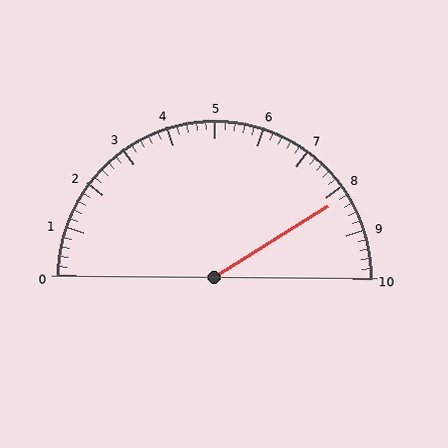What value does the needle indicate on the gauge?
The needle indicates approximately 8.2.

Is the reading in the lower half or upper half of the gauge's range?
The reading is in the upper half of the range (0 to 10).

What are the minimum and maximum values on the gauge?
The gauge ranges from 0 to 10.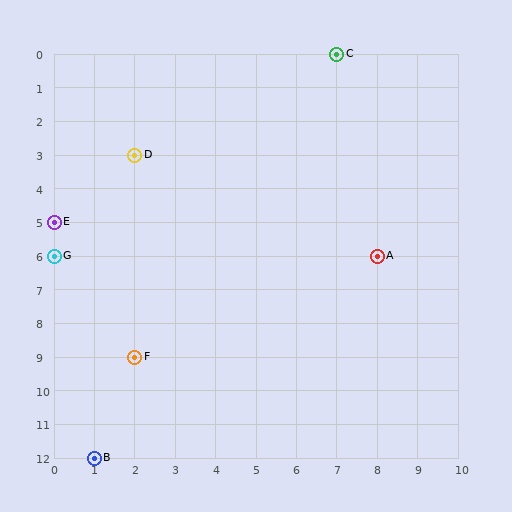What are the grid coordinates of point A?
Point A is at grid coordinates (8, 6).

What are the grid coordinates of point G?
Point G is at grid coordinates (0, 6).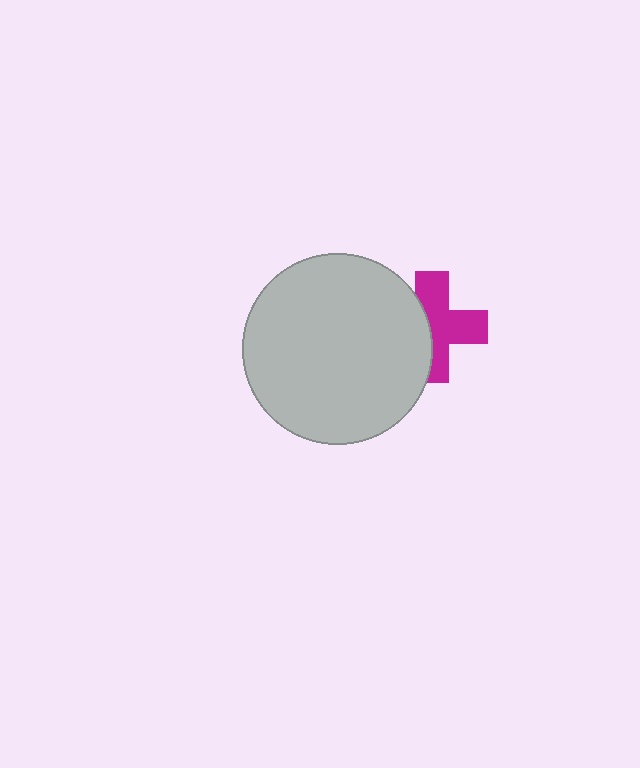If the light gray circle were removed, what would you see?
You would see the complete magenta cross.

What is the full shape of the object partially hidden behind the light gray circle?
The partially hidden object is a magenta cross.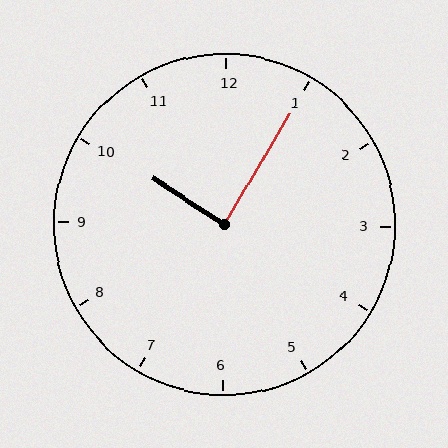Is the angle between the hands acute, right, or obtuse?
It is right.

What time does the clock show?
10:05.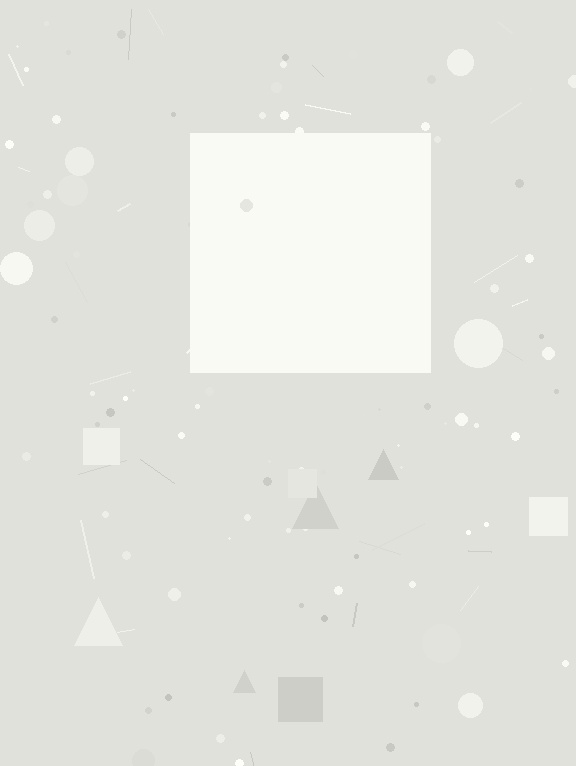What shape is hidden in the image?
A square is hidden in the image.